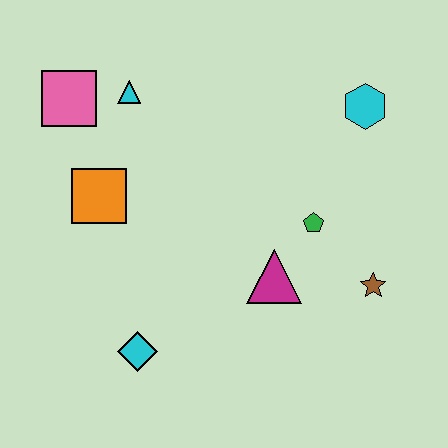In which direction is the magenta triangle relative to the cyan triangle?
The magenta triangle is below the cyan triangle.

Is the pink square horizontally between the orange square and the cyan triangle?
No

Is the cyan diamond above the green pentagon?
No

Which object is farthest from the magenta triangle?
The pink square is farthest from the magenta triangle.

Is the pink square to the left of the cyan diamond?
Yes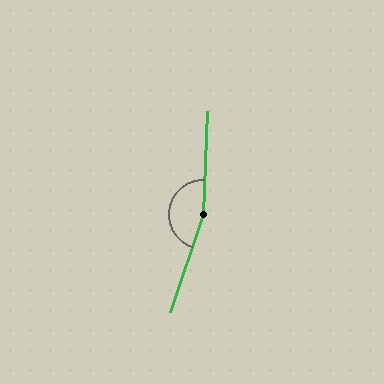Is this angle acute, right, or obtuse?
It is obtuse.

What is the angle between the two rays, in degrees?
Approximately 164 degrees.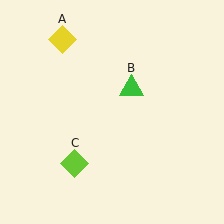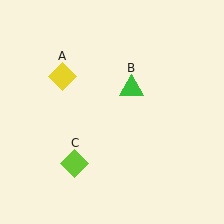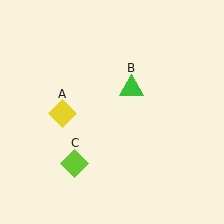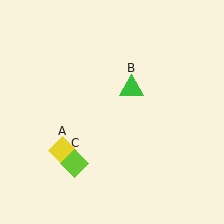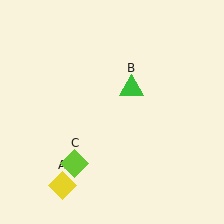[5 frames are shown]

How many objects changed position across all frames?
1 object changed position: yellow diamond (object A).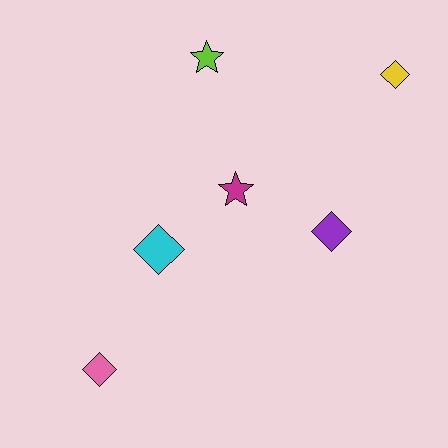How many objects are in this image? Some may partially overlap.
There are 6 objects.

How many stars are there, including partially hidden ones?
There are 2 stars.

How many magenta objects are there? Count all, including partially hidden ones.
There is 1 magenta object.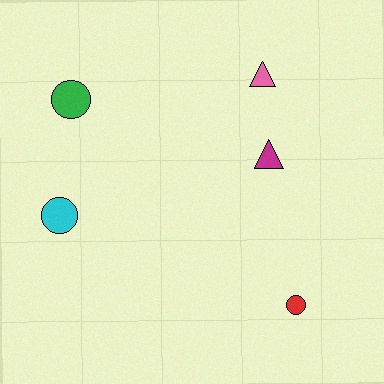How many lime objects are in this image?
There are no lime objects.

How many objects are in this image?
There are 5 objects.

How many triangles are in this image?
There are 2 triangles.